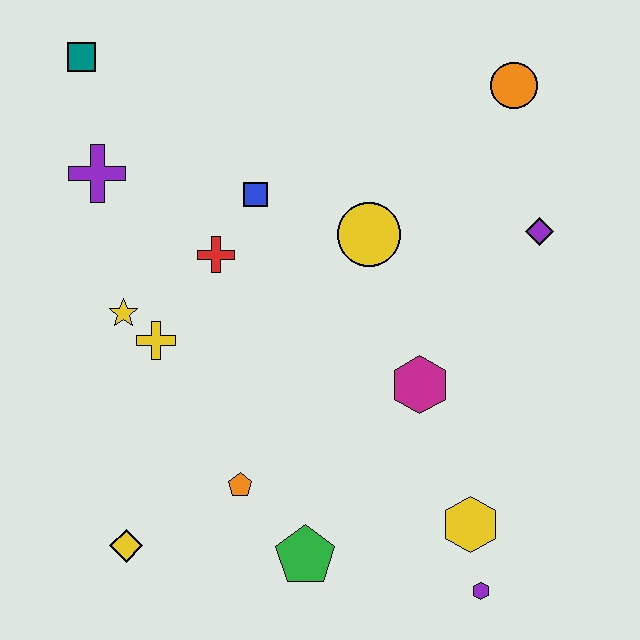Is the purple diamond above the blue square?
No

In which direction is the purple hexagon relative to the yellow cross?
The purple hexagon is to the right of the yellow cross.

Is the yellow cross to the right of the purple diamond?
No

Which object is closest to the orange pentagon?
The green pentagon is closest to the orange pentagon.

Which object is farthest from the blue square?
The purple hexagon is farthest from the blue square.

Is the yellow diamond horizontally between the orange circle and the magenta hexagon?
No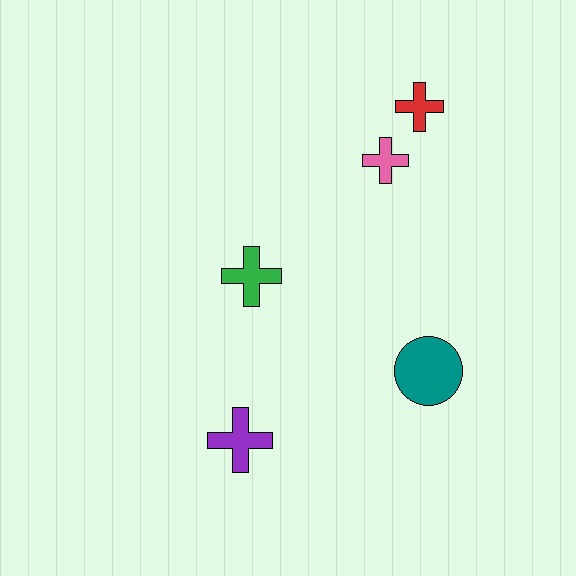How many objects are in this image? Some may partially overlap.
There are 5 objects.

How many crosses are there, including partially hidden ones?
There are 4 crosses.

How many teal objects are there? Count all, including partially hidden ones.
There is 1 teal object.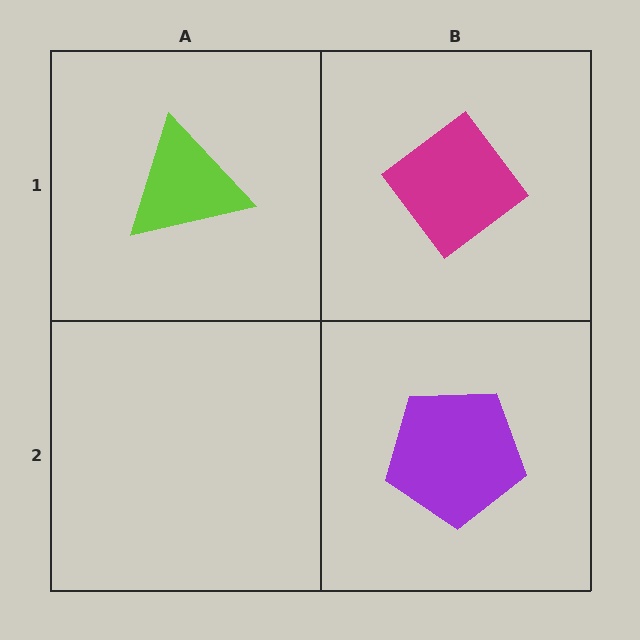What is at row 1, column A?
A lime triangle.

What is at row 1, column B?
A magenta diamond.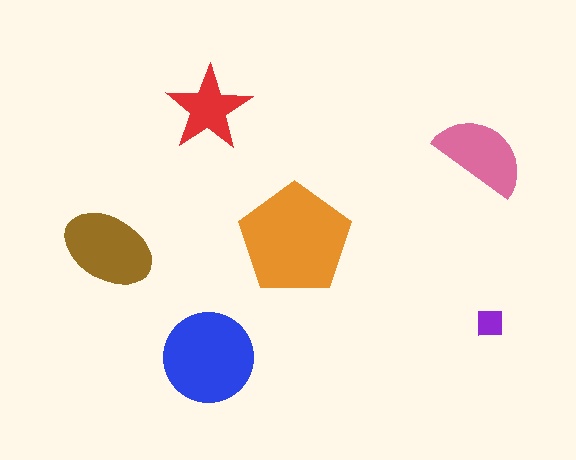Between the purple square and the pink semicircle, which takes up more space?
The pink semicircle.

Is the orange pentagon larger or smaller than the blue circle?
Larger.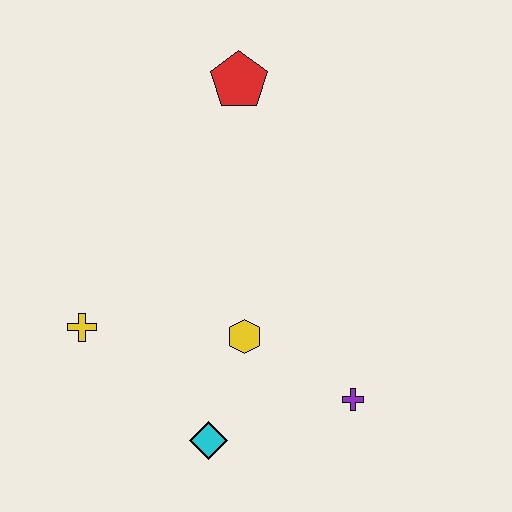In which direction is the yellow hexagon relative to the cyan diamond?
The yellow hexagon is above the cyan diamond.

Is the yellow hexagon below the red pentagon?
Yes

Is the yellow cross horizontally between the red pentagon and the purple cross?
No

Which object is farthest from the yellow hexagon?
The red pentagon is farthest from the yellow hexagon.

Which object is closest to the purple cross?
The yellow hexagon is closest to the purple cross.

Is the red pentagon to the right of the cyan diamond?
Yes